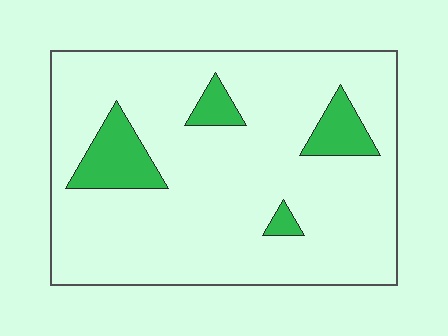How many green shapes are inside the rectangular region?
4.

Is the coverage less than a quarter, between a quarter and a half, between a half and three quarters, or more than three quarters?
Less than a quarter.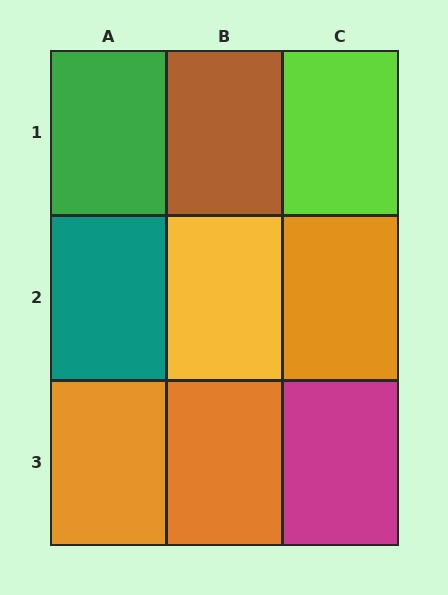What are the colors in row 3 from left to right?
Orange, orange, magenta.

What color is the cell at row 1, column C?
Lime.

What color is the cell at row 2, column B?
Yellow.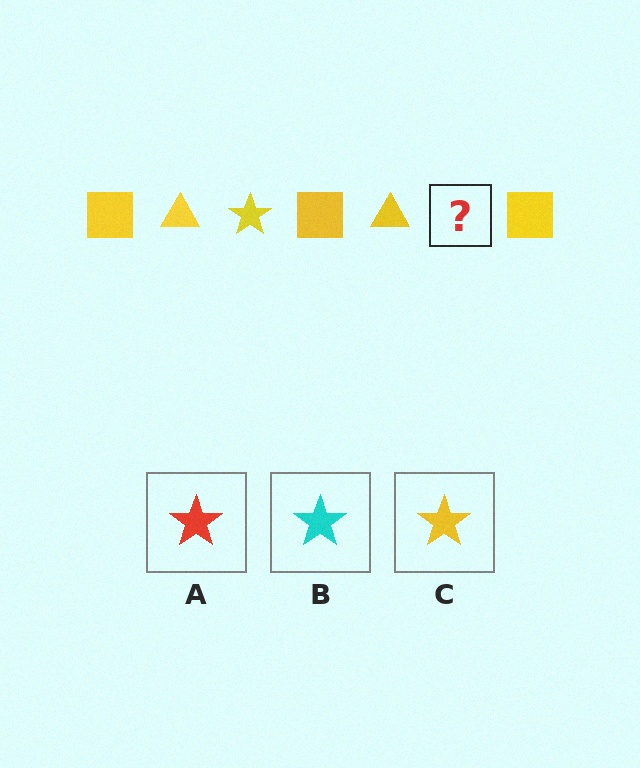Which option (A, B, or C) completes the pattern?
C.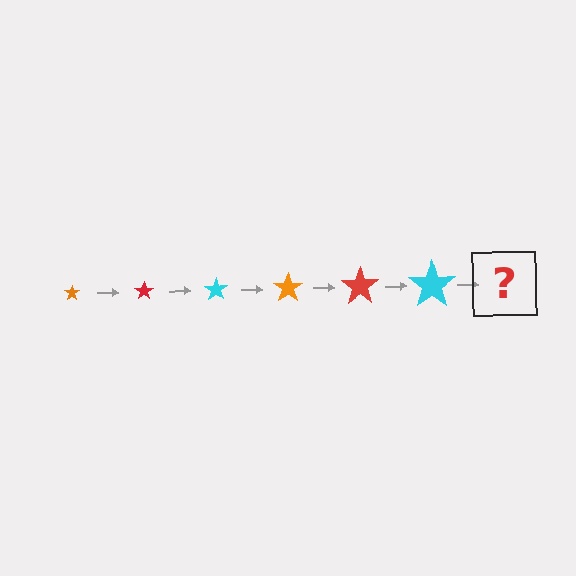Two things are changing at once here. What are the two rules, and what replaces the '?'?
The two rules are that the star grows larger each step and the color cycles through orange, red, and cyan. The '?' should be an orange star, larger than the previous one.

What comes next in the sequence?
The next element should be an orange star, larger than the previous one.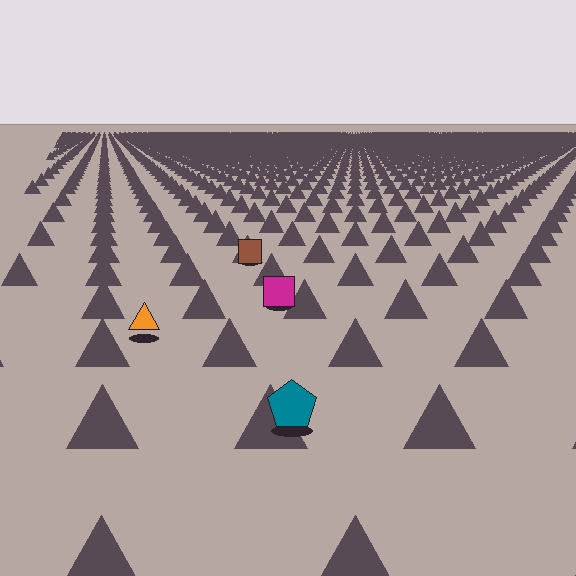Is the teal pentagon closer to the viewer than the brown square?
Yes. The teal pentagon is closer — you can tell from the texture gradient: the ground texture is coarser near it.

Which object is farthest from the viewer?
The brown square is farthest from the viewer. It appears smaller and the ground texture around it is denser.